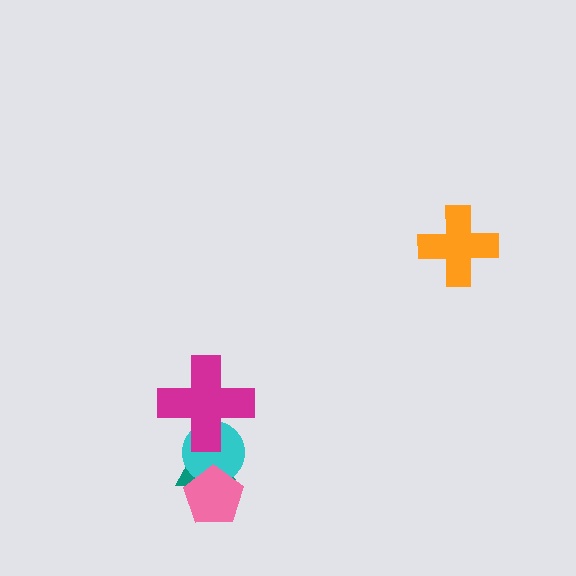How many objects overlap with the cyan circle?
3 objects overlap with the cyan circle.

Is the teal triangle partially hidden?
Yes, it is partially covered by another shape.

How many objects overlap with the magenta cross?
2 objects overlap with the magenta cross.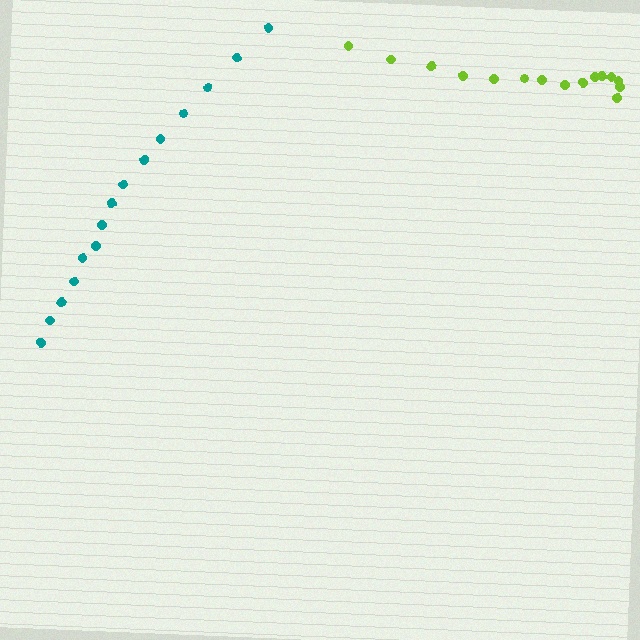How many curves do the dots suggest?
There are 2 distinct paths.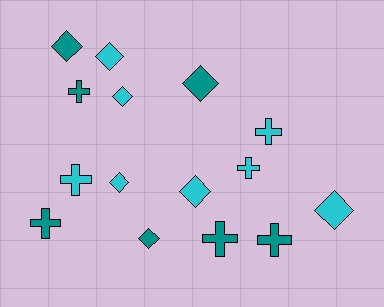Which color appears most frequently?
Cyan, with 8 objects.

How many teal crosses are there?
There are 4 teal crosses.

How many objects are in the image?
There are 15 objects.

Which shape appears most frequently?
Diamond, with 8 objects.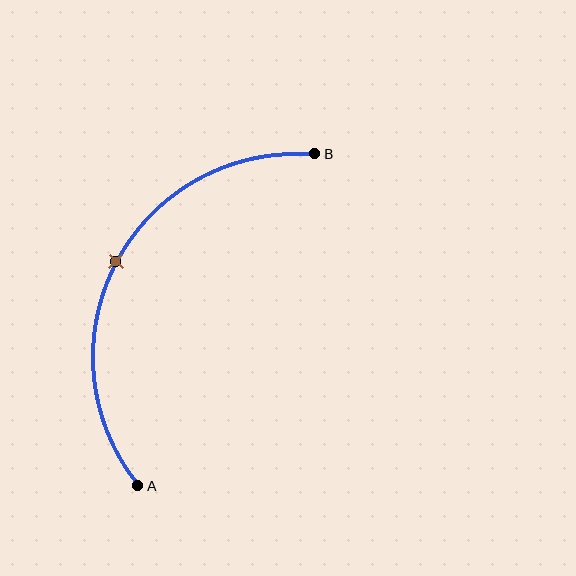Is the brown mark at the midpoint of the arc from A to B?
Yes. The brown mark lies on the arc at equal arc-length from both A and B — it is the arc midpoint.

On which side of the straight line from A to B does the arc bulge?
The arc bulges to the left of the straight line connecting A and B.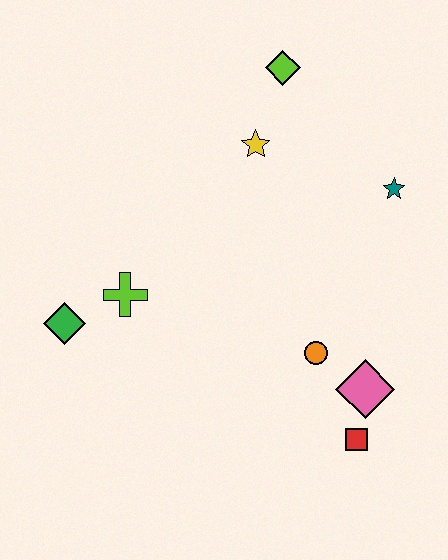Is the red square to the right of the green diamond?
Yes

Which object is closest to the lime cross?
The green diamond is closest to the lime cross.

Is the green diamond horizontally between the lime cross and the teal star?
No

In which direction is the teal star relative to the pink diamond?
The teal star is above the pink diamond.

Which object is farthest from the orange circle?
The lime diamond is farthest from the orange circle.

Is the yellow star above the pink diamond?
Yes